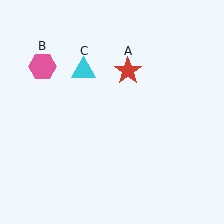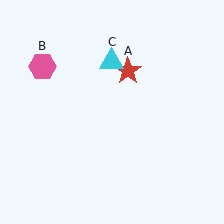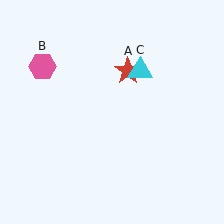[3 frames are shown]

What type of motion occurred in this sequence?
The cyan triangle (object C) rotated clockwise around the center of the scene.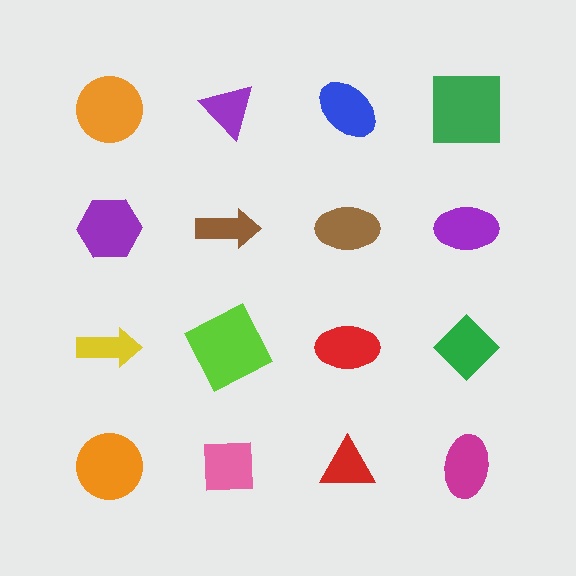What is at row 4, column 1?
An orange circle.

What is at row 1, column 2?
A purple triangle.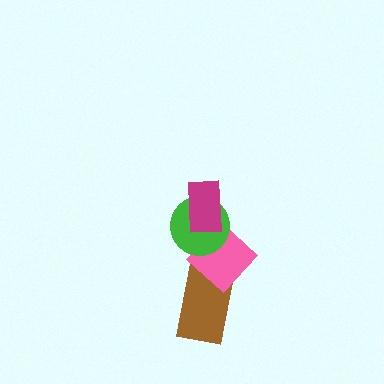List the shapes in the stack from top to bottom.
From top to bottom: the magenta rectangle, the green circle, the pink diamond, the brown rectangle.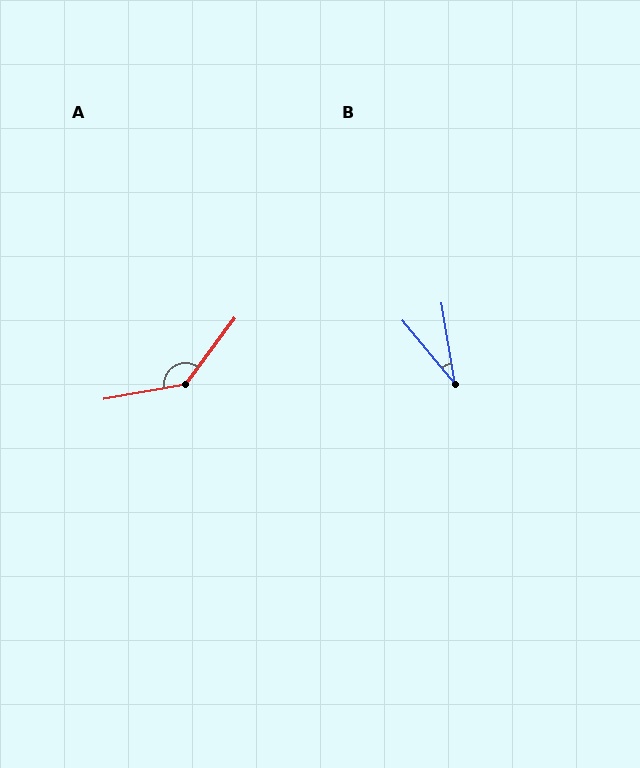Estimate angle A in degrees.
Approximately 137 degrees.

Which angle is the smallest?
B, at approximately 30 degrees.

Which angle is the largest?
A, at approximately 137 degrees.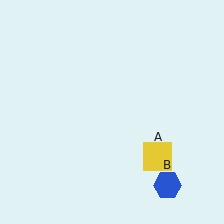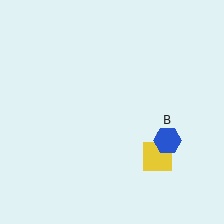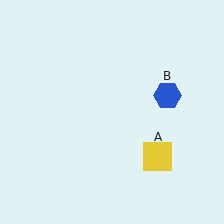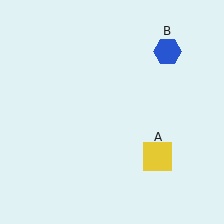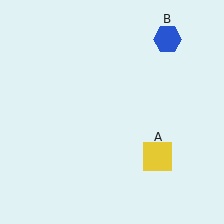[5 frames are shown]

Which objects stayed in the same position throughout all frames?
Yellow square (object A) remained stationary.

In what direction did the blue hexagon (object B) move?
The blue hexagon (object B) moved up.